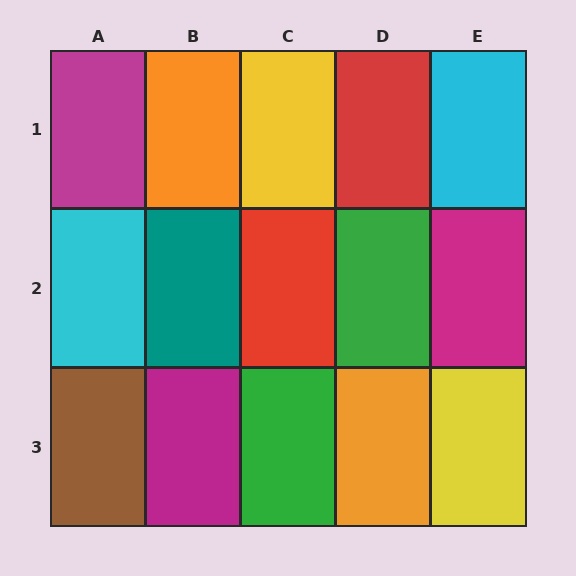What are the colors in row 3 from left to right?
Brown, magenta, green, orange, yellow.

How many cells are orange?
2 cells are orange.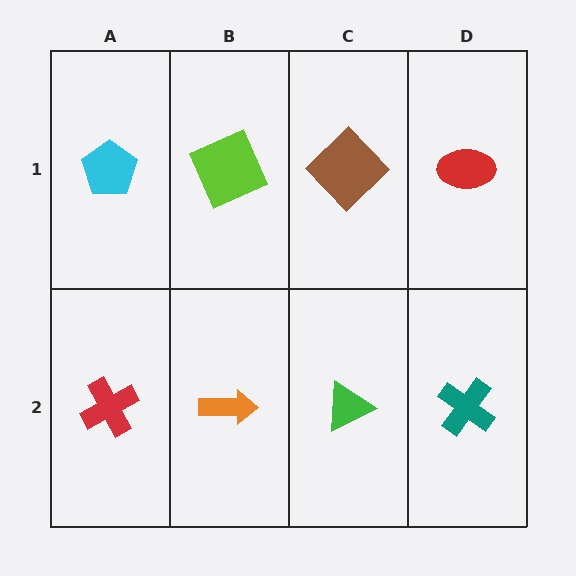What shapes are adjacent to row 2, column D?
A red ellipse (row 1, column D), a green triangle (row 2, column C).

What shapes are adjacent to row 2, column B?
A lime square (row 1, column B), a red cross (row 2, column A), a green triangle (row 2, column C).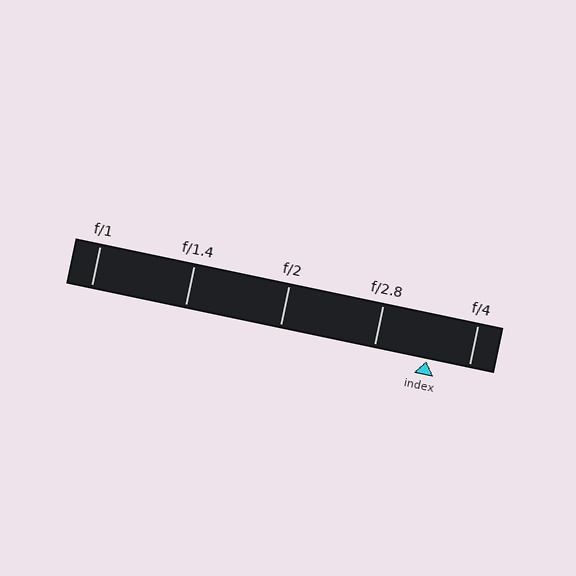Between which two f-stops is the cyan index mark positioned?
The index mark is between f/2.8 and f/4.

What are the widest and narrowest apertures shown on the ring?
The widest aperture shown is f/1 and the narrowest is f/4.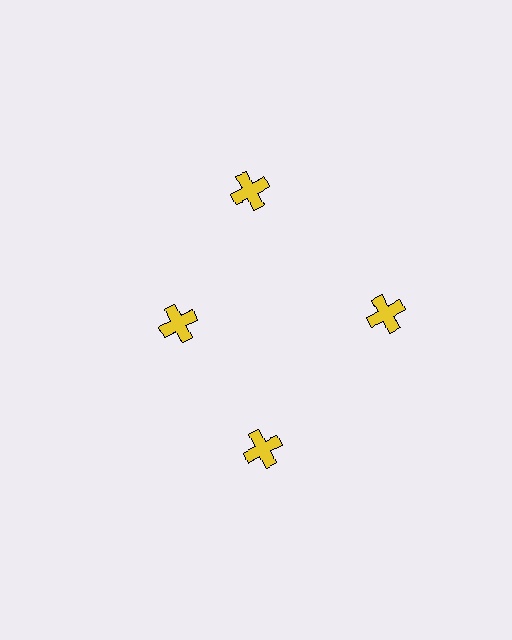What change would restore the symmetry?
The symmetry would be restored by moving it outward, back onto the ring so that all 4 crosses sit at equal angles and equal distance from the center.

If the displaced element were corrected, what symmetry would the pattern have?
It would have 4-fold rotational symmetry — the pattern would map onto itself every 90 degrees.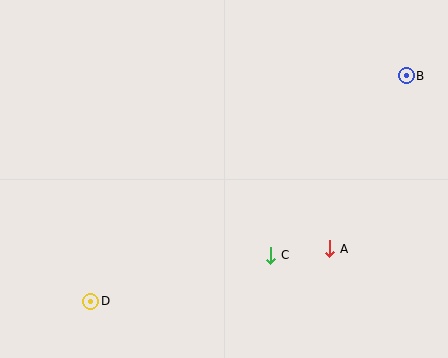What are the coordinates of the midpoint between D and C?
The midpoint between D and C is at (181, 278).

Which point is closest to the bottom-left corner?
Point D is closest to the bottom-left corner.